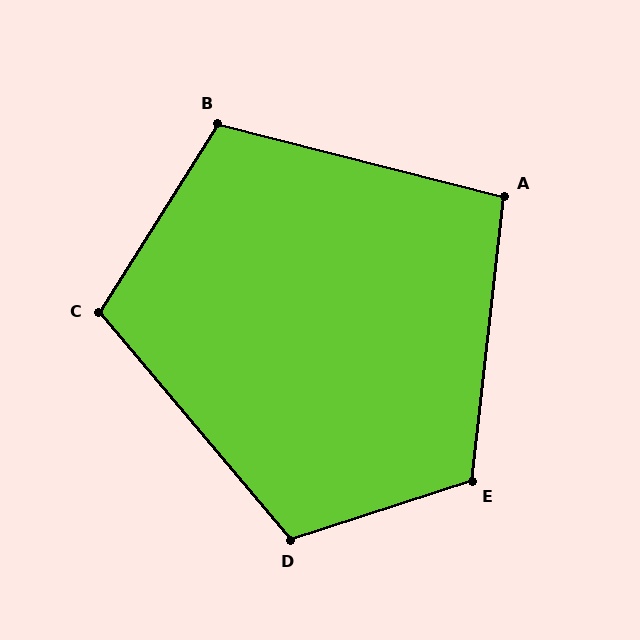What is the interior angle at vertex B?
Approximately 108 degrees (obtuse).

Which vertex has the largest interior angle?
E, at approximately 114 degrees.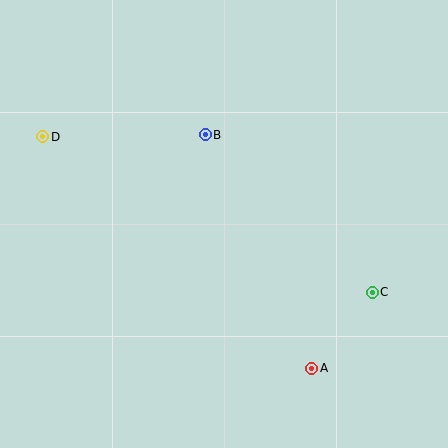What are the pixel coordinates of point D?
Point D is at (43, 137).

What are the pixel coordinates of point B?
Point B is at (205, 135).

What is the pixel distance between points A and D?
The distance between A and D is 355 pixels.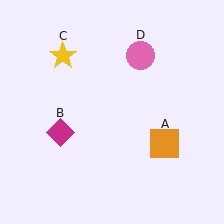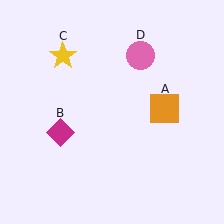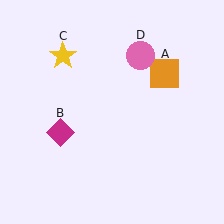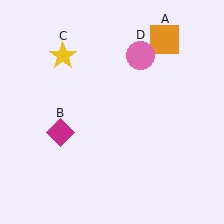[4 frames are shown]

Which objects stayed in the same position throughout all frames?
Magenta diamond (object B) and yellow star (object C) and pink circle (object D) remained stationary.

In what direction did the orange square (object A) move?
The orange square (object A) moved up.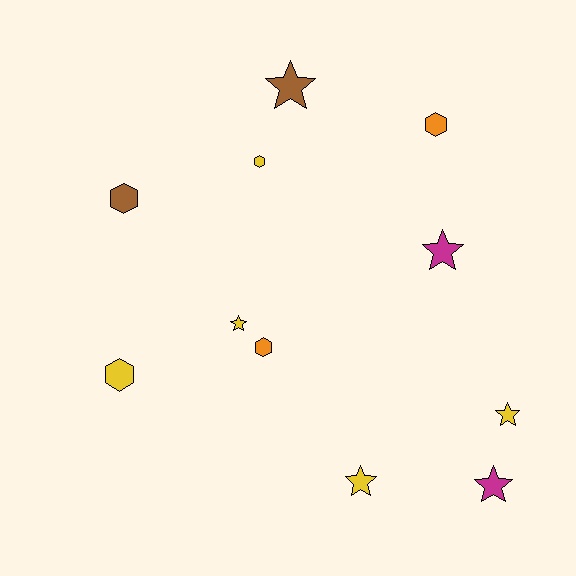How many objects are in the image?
There are 11 objects.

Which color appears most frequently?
Yellow, with 5 objects.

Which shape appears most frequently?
Star, with 6 objects.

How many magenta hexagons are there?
There are no magenta hexagons.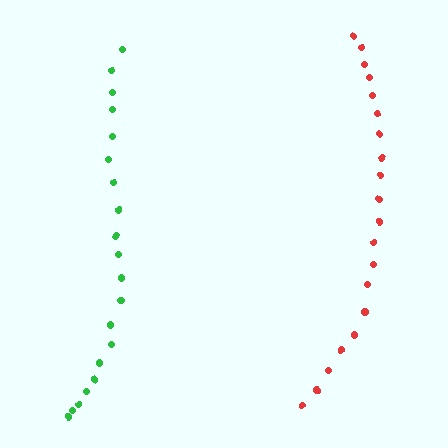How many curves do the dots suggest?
There are 2 distinct paths.